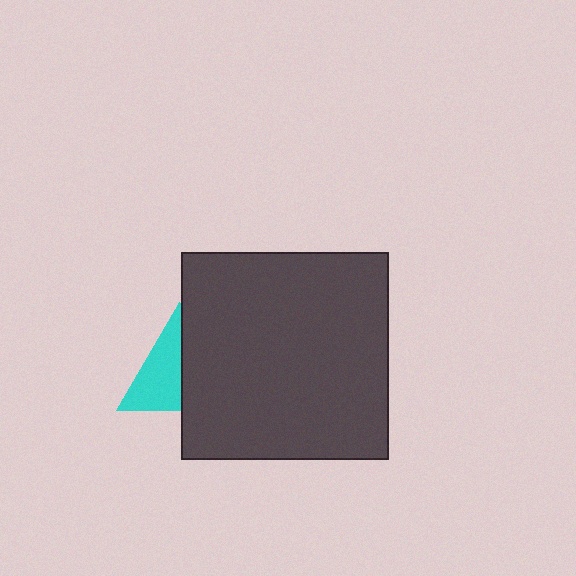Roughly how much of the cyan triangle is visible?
About half of it is visible (roughly 53%).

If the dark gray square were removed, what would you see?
You would see the complete cyan triangle.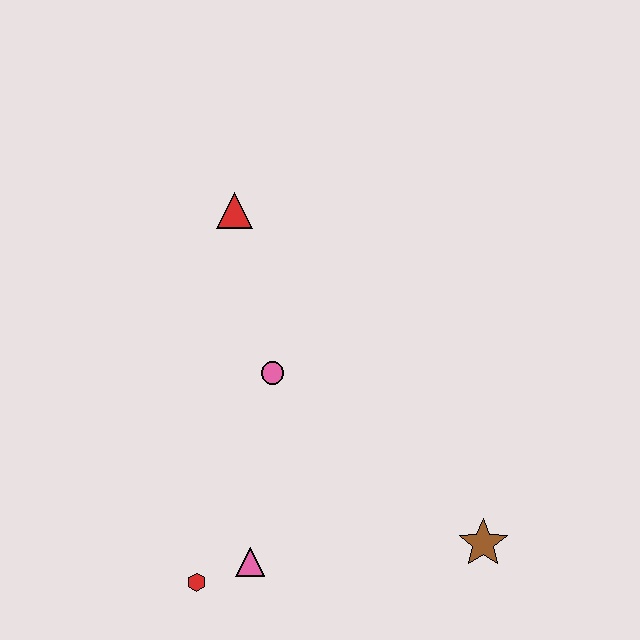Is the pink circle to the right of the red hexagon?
Yes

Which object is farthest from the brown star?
The red triangle is farthest from the brown star.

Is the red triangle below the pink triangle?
No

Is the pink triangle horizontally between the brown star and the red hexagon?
Yes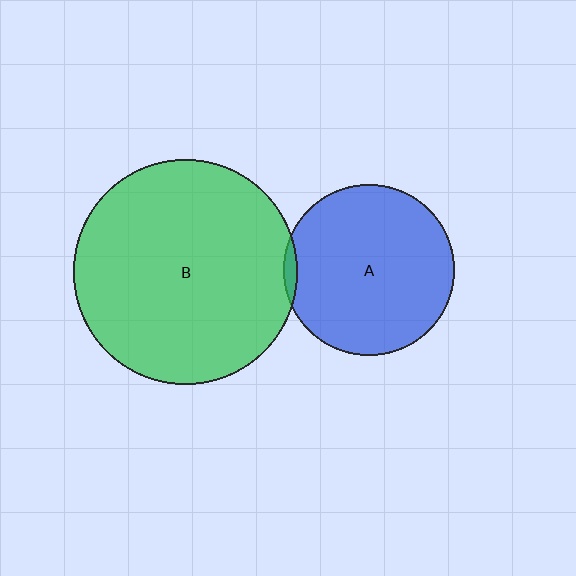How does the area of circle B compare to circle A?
Approximately 1.7 times.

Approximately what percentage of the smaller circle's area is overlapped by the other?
Approximately 5%.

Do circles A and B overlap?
Yes.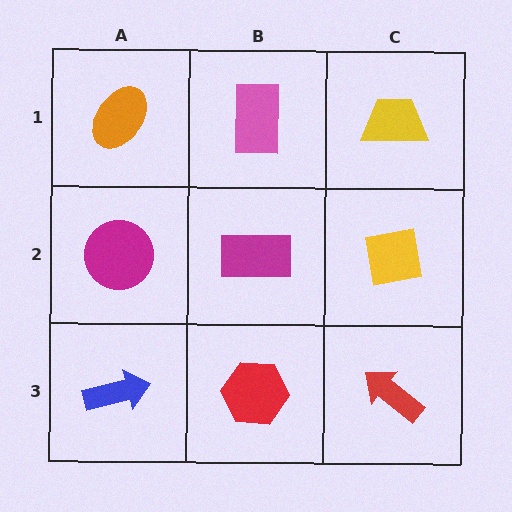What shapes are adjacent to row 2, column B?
A pink rectangle (row 1, column B), a red hexagon (row 3, column B), a magenta circle (row 2, column A), a yellow square (row 2, column C).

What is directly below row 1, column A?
A magenta circle.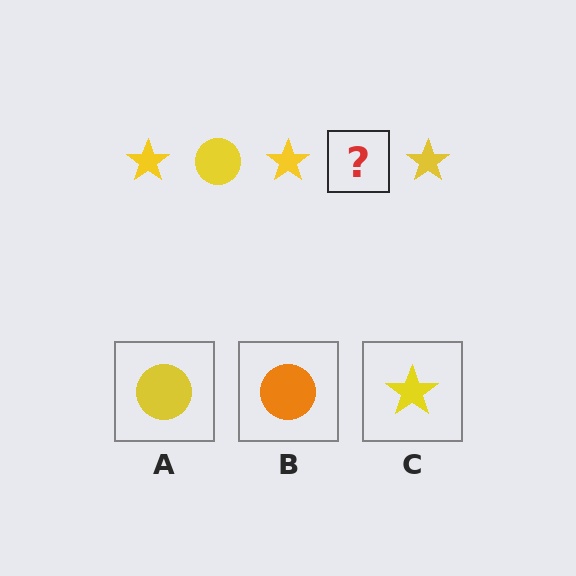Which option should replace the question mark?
Option A.